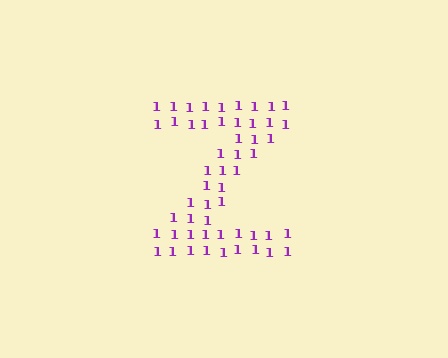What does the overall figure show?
The overall figure shows the letter Z.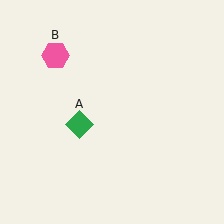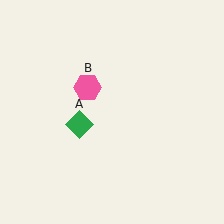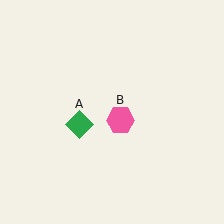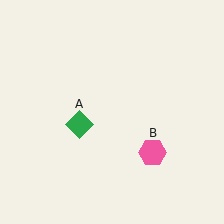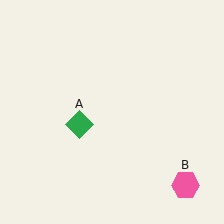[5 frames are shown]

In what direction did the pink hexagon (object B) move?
The pink hexagon (object B) moved down and to the right.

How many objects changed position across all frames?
1 object changed position: pink hexagon (object B).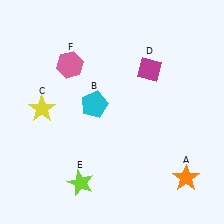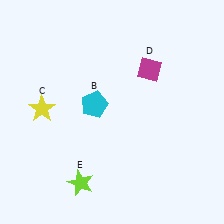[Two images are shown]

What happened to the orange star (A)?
The orange star (A) was removed in Image 2. It was in the bottom-right area of Image 1.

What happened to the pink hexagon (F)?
The pink hexagon (F) was removed in Image 2. It was in the top-left area of Image 1.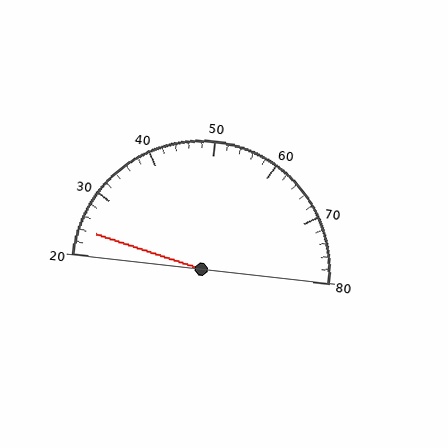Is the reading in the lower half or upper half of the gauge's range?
The reading is in the lower half of the range (20 to 80).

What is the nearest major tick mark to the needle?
The nearest major tick mark is 20.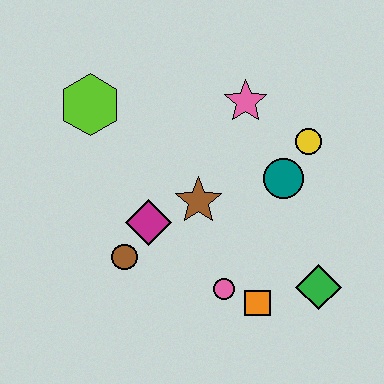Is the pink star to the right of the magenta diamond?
Yes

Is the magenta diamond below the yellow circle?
Yes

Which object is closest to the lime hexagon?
The magenta diamond is closest to the lime hexagon.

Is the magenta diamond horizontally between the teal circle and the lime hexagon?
Yes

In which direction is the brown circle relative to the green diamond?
The brown circle is to the left of the green diamond.